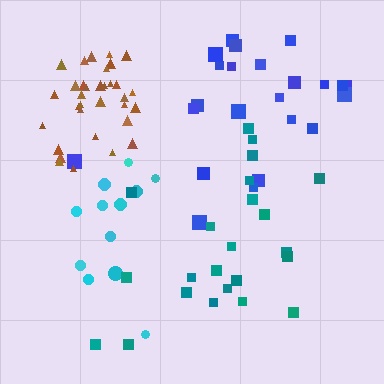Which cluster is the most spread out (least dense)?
Teal.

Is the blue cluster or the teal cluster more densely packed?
Blue.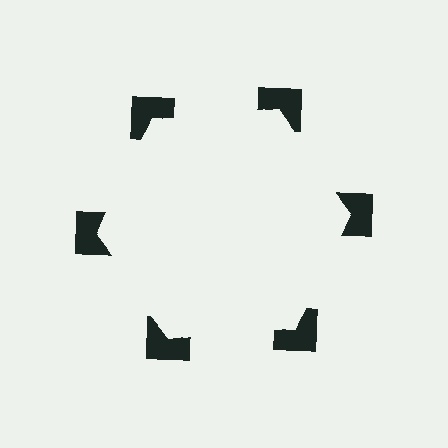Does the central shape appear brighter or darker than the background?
It typically appears slightly brighter than the background, even though no actual brightness change is drawn.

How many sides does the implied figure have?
6 sides.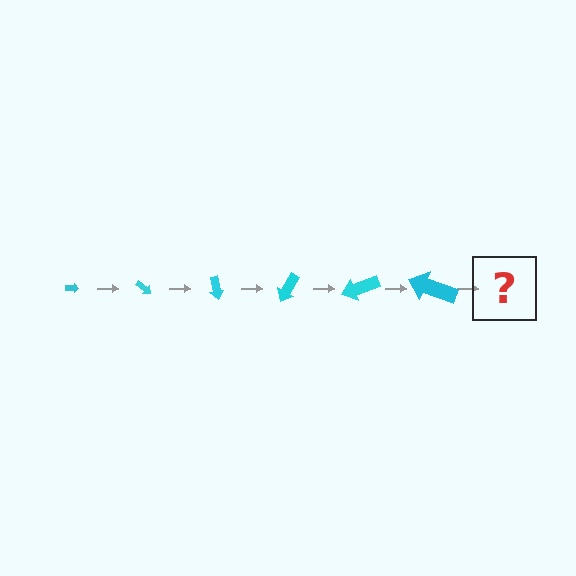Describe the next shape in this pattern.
It should be an arrow, larger than the previous one and rotated 240 degrees from the start.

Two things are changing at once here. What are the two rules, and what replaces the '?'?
The two rules are that the arrow grows larger each step and it rotates 40 degrees each step. The '?' should be an arrow, larger than the previous one and rotated 240 degrees from the start.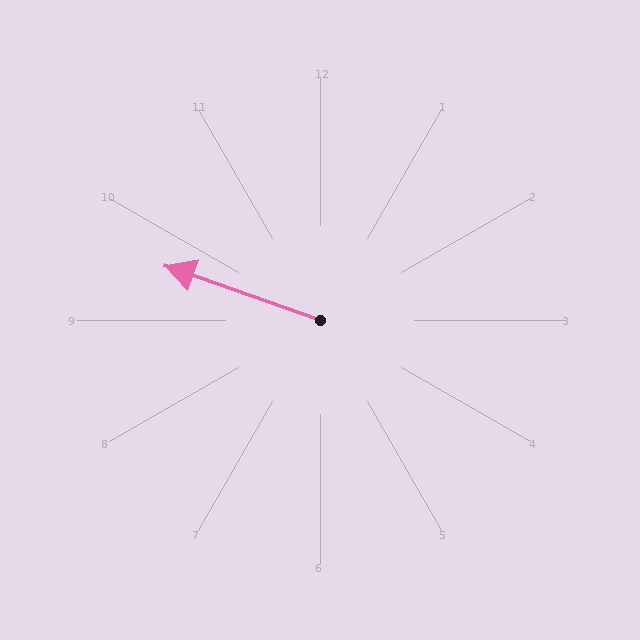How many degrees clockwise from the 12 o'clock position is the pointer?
Approximately 289 degrees.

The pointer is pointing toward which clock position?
Roughly 10 o'clock.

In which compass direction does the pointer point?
West.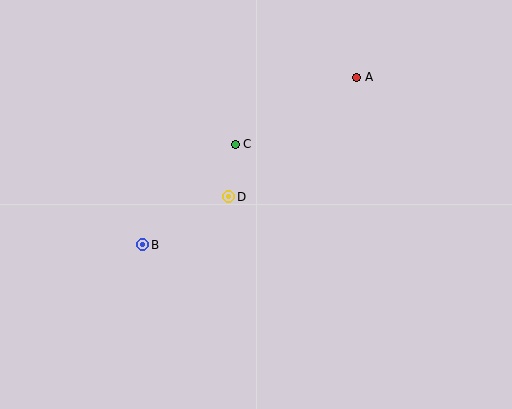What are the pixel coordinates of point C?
Point C is at (235, 144).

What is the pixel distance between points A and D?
The distance between A and D is 175 pixels.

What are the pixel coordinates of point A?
Point A is at (357, 77).